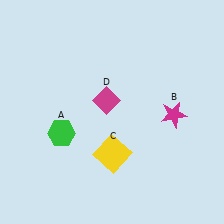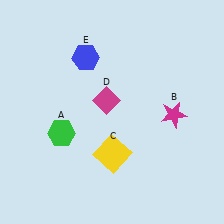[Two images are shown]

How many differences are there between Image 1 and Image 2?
There is 1 difference between the two images.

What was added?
A blue hexagon (E) was added in Image 2.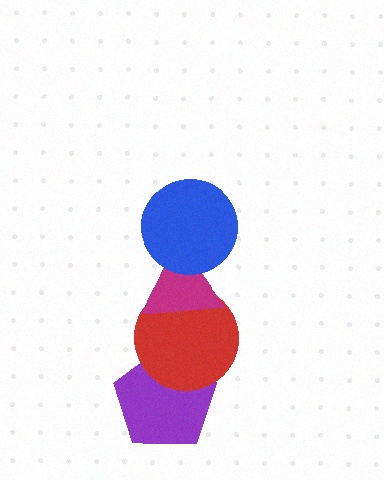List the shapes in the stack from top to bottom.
From top to bottom: the blue circle, the magenta triangle, the red circle, the purple pentagon.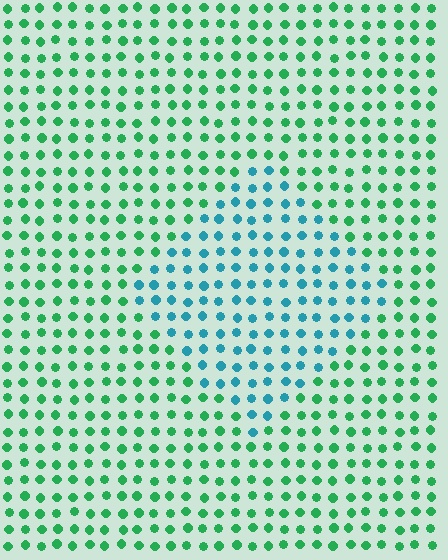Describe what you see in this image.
The image is filled with small green elements in a uniform arrangement. A diamond-shaped region is visible where the elements are tinted to a slightly different hue, forming a subtle color boundary.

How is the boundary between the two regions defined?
The boundary is defined purely by a slight shift in hue (about 47 degrees). Spacing, size, and orientation are identical on both sides.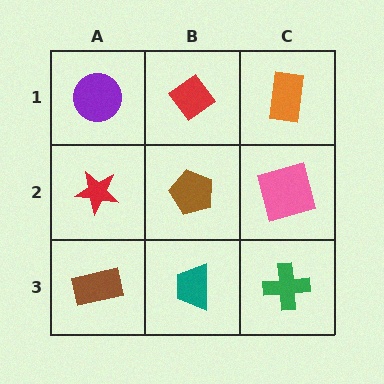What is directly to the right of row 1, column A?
A red diamond.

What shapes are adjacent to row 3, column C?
A pink square (row 2, column C), a teal trapezoid (row 3, column B).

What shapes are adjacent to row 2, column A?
A purple circle (row 1, column A), a brown rectangle (row 3, column A), a brown pentagon (row 2, column B).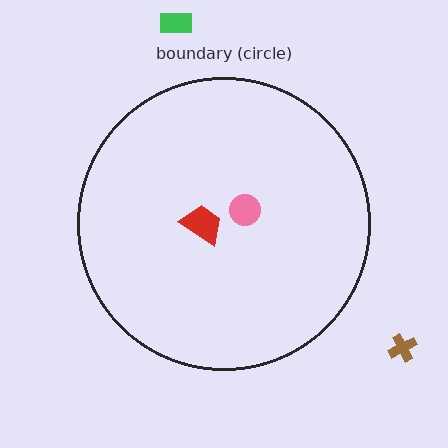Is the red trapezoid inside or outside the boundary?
Inside.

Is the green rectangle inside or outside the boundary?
Outside.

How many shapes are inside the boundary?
2 inside, 2 outside.